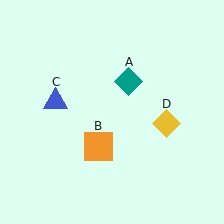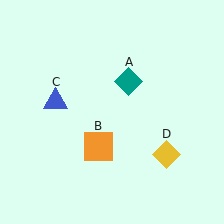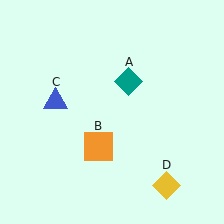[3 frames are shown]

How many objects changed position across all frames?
1 object changed position: yellow diamond (object D).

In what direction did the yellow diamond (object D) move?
The yellow diamond (object D) moved down.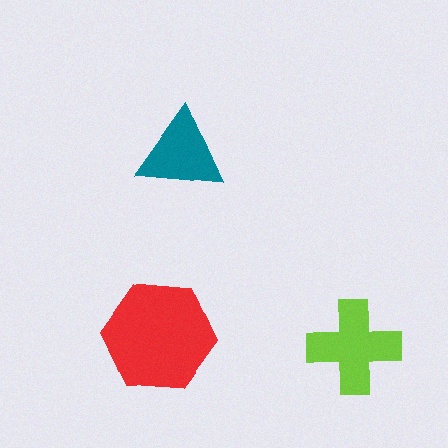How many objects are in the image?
There are 3 objects in the image.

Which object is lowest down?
The lime cross is bottommost.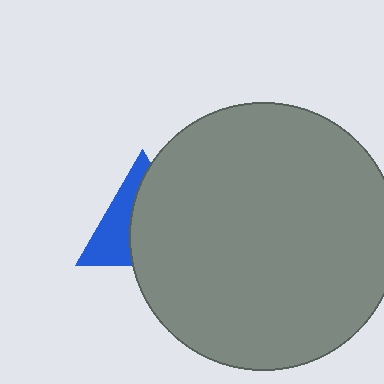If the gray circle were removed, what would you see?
You would see the complete blue triangle.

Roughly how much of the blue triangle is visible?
A small part of it is visible (roughly 40%).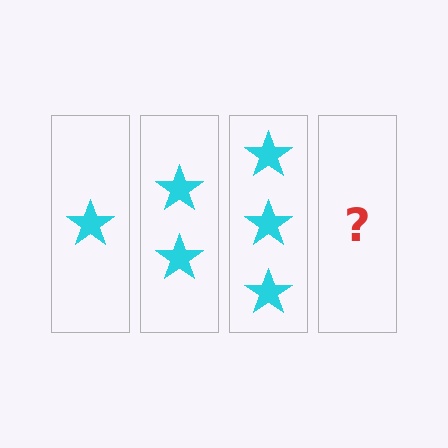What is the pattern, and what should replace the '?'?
The pattern is that each step adds one more star. The '?' should be 4 stars.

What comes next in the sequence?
The next element should be 4 stars.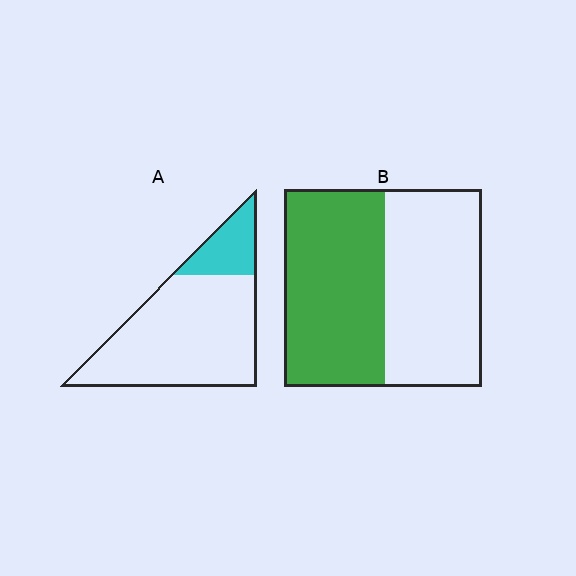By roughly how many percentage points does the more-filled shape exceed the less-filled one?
By roughly 30 percentage points (B over A).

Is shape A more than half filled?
No.